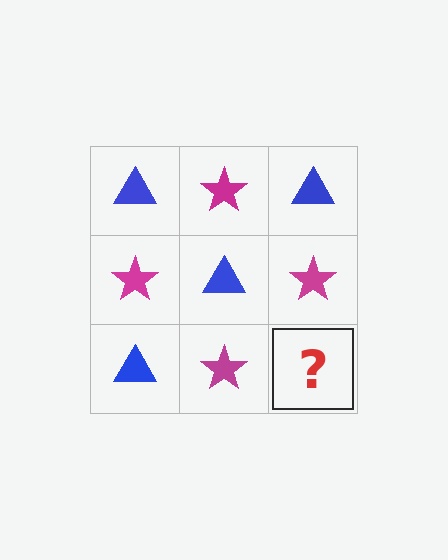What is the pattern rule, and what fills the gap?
The rule is that it alternates blue triangle and magenta star in a checkerboard pattern. The gap should be filled with a blue triangle.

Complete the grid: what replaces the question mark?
The question mark should be replaced with a blue triangle.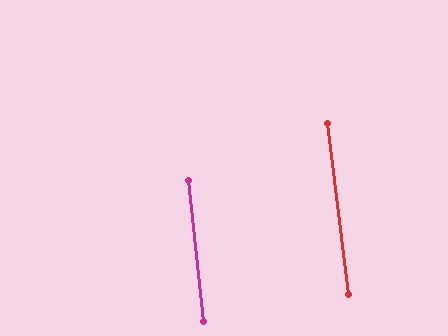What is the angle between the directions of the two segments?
Approximately 1 degree.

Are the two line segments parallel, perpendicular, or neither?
Parallel — their directions differ by only 0.8°.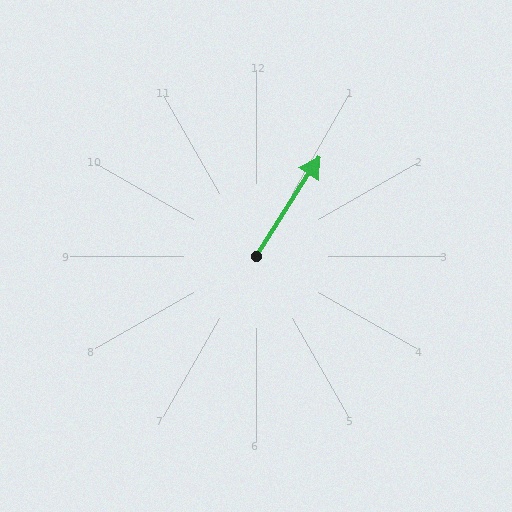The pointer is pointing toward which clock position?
Roughly 1 o'clock.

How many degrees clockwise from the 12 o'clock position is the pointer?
Approximately 33 degrees.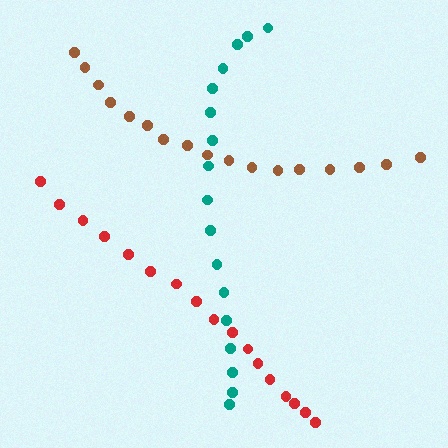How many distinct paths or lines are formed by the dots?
There are 3 distinct paths.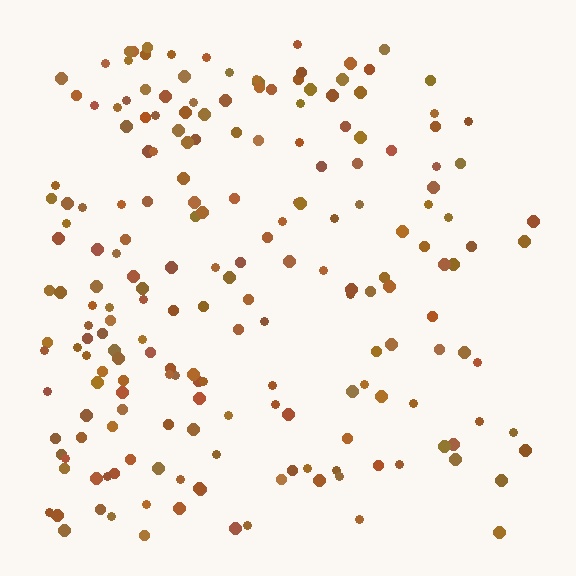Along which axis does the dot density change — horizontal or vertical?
Horizontal.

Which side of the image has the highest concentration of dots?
The left.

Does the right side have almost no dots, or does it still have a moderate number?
Still a moderate number, just noticeably fewer than the left.